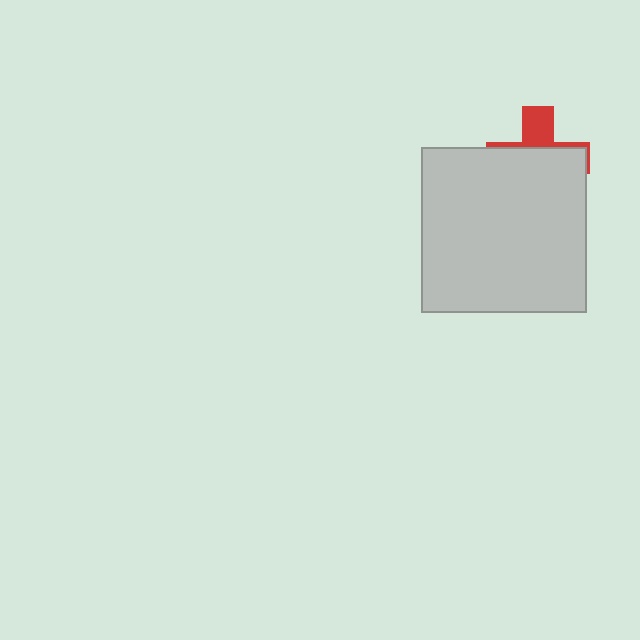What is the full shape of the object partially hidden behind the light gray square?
The partially hidden object is a red cross.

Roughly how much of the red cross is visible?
A small part of it is visible (roughly 32%).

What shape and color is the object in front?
The object in front is a light gray square.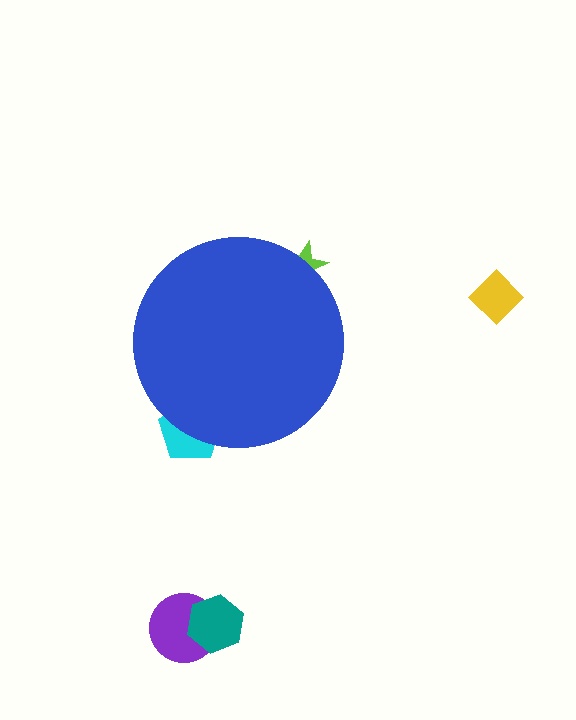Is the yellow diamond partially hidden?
No, the yellow diamond is fully visible.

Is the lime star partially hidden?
Yes, the lime star is partially hidden behind the blue circle.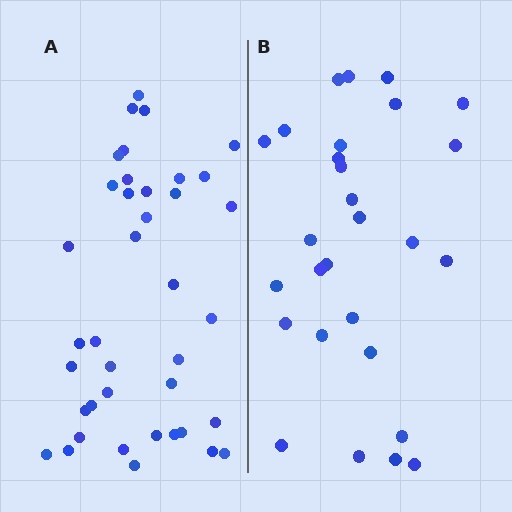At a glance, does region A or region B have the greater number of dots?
Region A (the left region) has more dots.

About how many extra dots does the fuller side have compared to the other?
Region A has roughly 12 or so more dots than region B.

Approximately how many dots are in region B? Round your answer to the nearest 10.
About 30 dots. (The exact count is 28, which rounds to 30.)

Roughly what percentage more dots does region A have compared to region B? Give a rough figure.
About 40% more.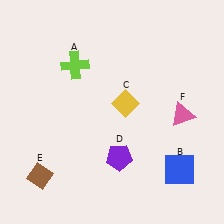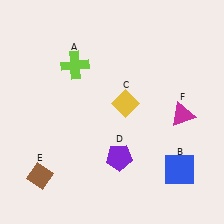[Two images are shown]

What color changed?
The triangle (F) changed from pink in Image 1 to magenta in Image 2.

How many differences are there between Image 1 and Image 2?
There is 1 difference between the two images.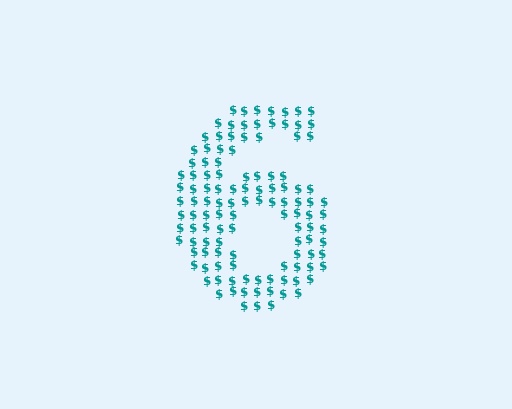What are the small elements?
The small elements are dollar signs.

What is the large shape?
The large shape is the digit 6.